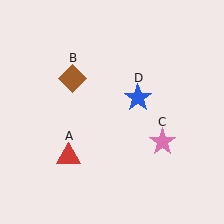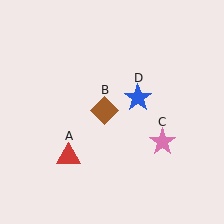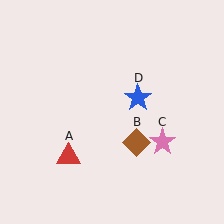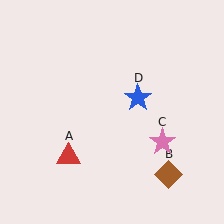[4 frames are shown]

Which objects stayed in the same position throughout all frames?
Red triangle (object A) and pink star (object C) and blue star (object D) remained stationary.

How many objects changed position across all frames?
1 object changed position: brown diamond (object B).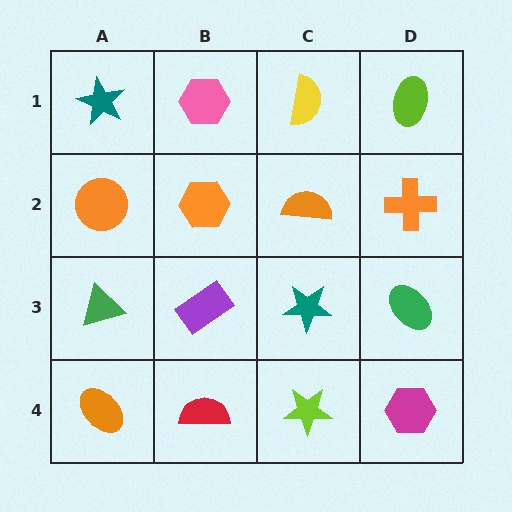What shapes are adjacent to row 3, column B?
An orange hexagon (row 2, column B), a red semicircle (row 4, column B), a green triangle (row 3, column A), a teal star (row 3, column C).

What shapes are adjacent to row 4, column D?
A green ellipse (row 3, column D), a lime star (row 4, column C).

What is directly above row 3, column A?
An orange circle.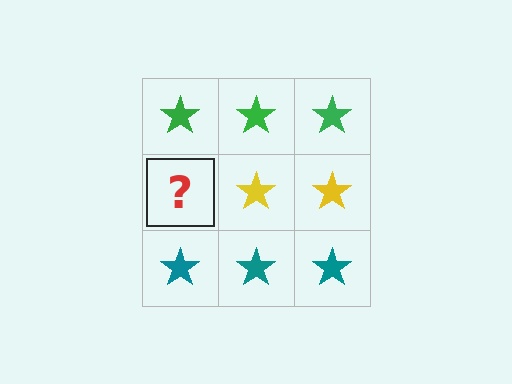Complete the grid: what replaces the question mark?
The question mark should be replaced with a yellow star.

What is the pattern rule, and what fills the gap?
The rule is that each row has a consistent color. The gap should be filled with a yellow star.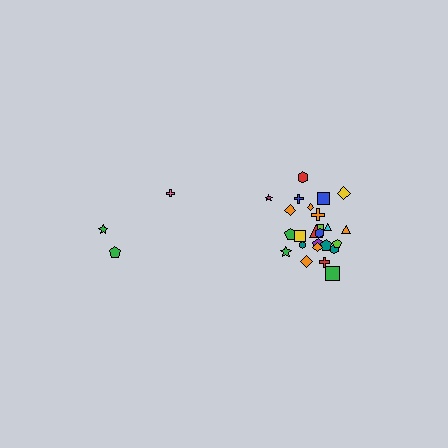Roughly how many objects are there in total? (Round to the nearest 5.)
Roughly 30 objects in total.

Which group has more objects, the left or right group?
The right group.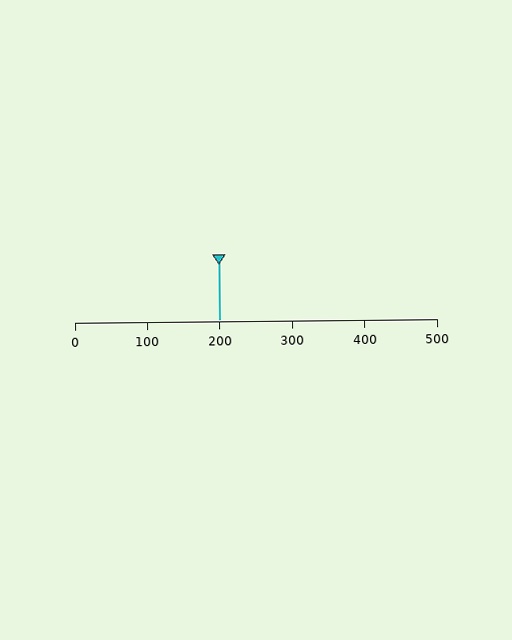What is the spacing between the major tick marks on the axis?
The major ticks are spaced 100 apart.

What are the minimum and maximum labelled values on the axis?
The axis runs from 0 to 500.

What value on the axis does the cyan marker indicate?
The marker indicates approximately 200.